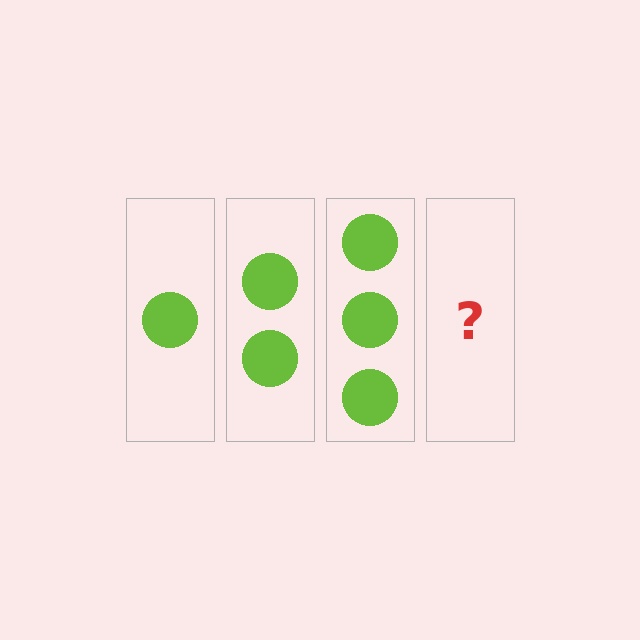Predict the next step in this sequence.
The next step is 4 circles.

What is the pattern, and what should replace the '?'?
The pattern is that each step adds one more circle. The '?' should be 4 circles.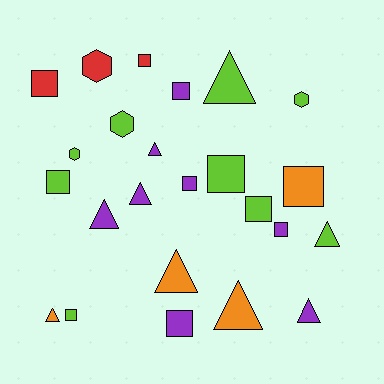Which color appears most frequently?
Lime, with 9 objects.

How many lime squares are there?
There are 4 lime squares.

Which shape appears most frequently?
Square, with 11 objects.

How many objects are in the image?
There are 24 objects.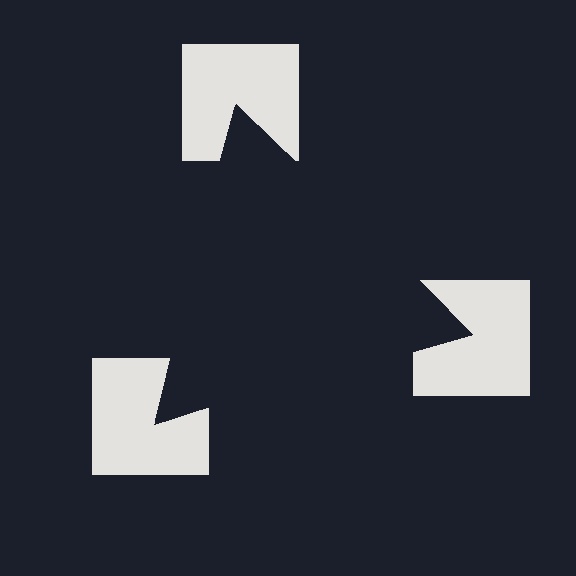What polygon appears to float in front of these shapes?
An illusory triangle — its edges are inferred from the aligned wedge cuts in the notched squares, not physically drawn.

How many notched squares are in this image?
There are 3 — one at each vertex of the illusory triangle.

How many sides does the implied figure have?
3 sides.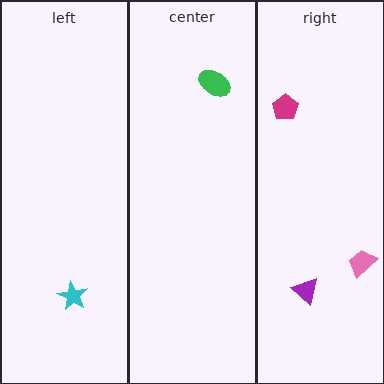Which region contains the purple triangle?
The right region.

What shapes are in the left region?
The cyan star.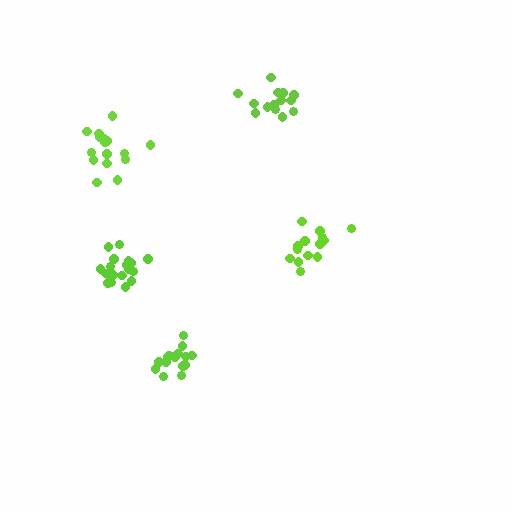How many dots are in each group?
Group 1: 14 dots, Group 2: 14 dots, Group 3: 16 dots, Group 4: 16 dots, Group 5: 20 dots (80 total).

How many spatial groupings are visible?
There are 5 spatial groupings.